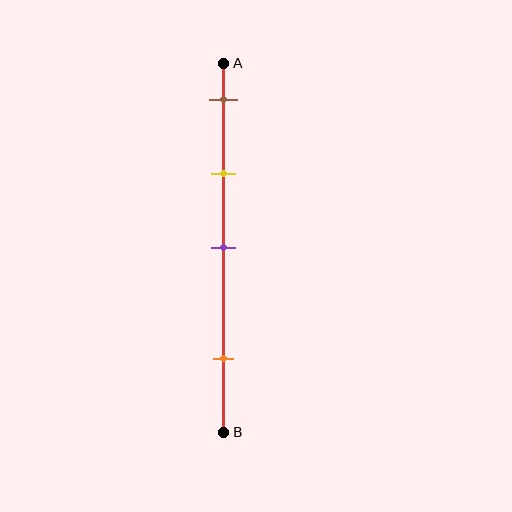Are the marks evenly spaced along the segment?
No, the marks are not evenly spaced.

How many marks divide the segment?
There are 4 marks dividing the segment.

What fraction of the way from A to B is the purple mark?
The purple mark is approximately 50% (0.5) of the way from A to B.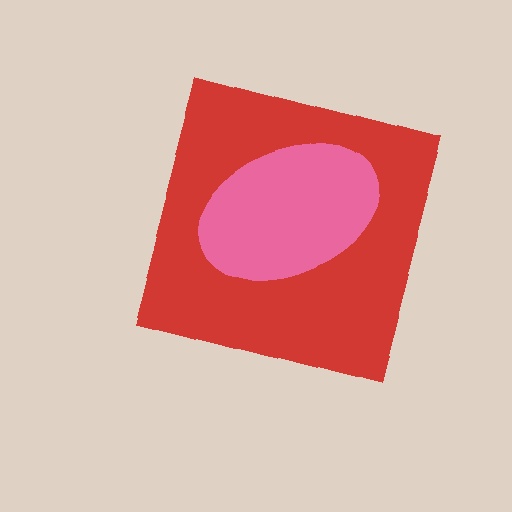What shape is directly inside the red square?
The pink ellipse.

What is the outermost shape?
The red square.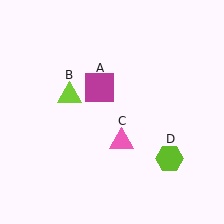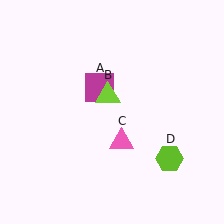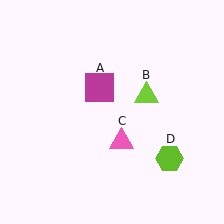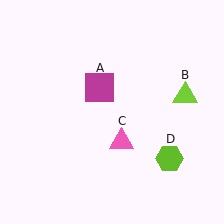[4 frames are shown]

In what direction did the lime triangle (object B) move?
The lime triangle (object B) moved right.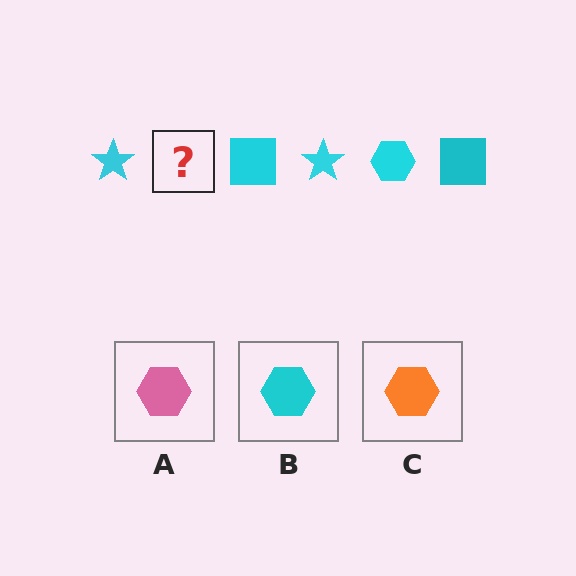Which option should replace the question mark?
Option B.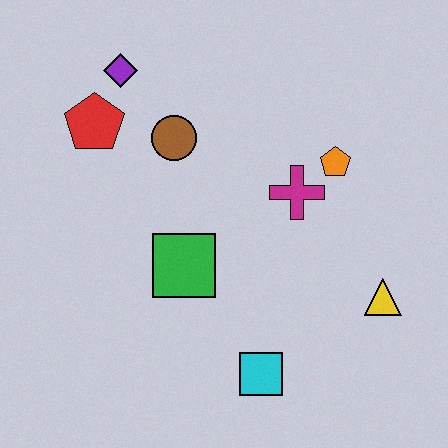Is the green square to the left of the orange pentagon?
Yes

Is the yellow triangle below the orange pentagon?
Yes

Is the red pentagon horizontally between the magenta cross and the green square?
No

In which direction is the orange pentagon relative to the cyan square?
The orange pentagon is above the cyan square.